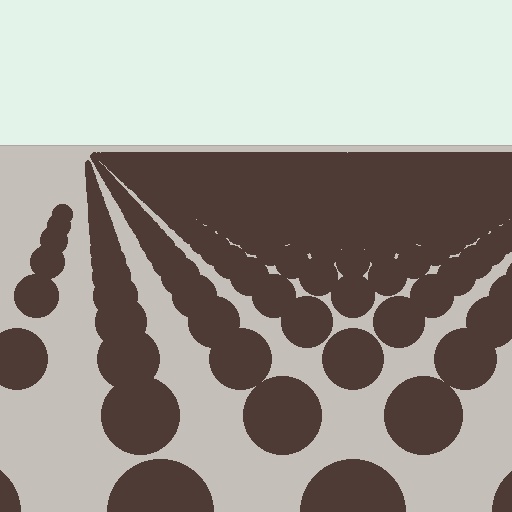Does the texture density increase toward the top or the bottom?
Density increases toward the top.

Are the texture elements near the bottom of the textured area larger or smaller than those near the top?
Larger. Near the bottom, elements are closer to the viewer and appear at a bigger on-screen size.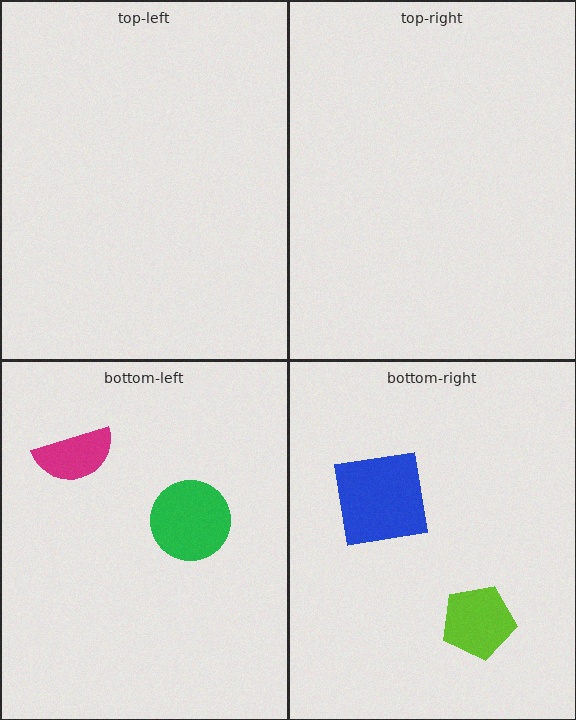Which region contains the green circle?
The bottom-left region.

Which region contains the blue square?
The bottom-right region.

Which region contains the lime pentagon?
The bottom-right region.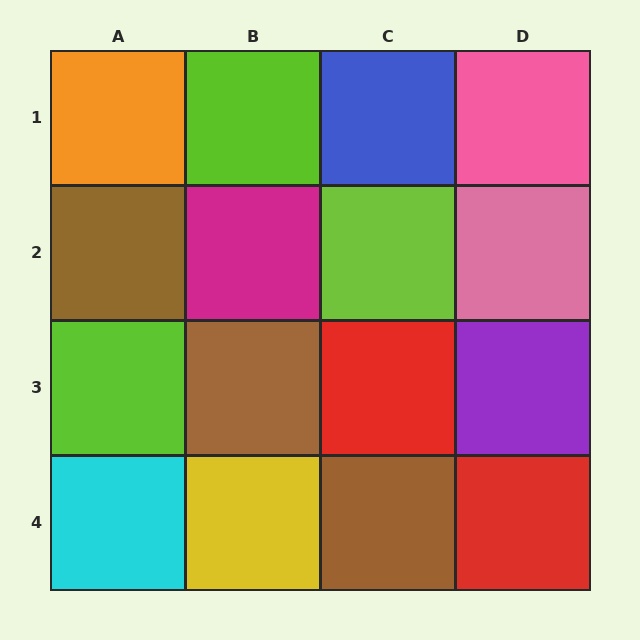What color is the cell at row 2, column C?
Lime.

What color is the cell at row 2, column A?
Brown.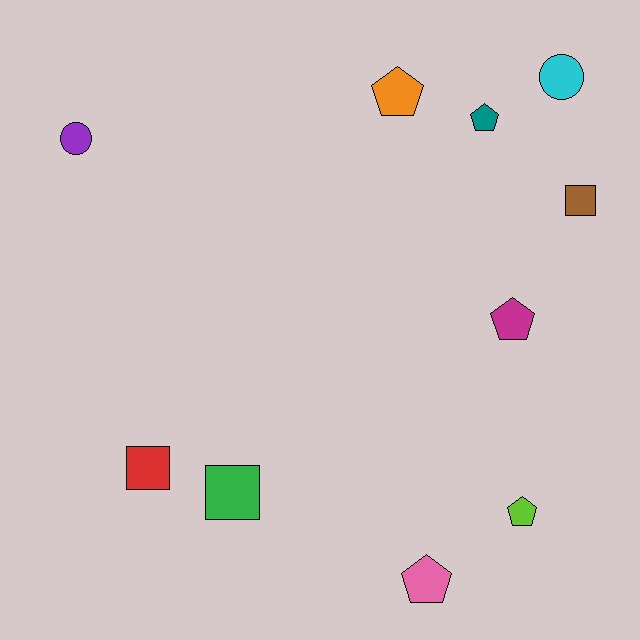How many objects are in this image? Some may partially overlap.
There are 10 objects.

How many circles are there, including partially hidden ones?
There are 2 circles.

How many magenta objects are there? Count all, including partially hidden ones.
There is 1 magenta object.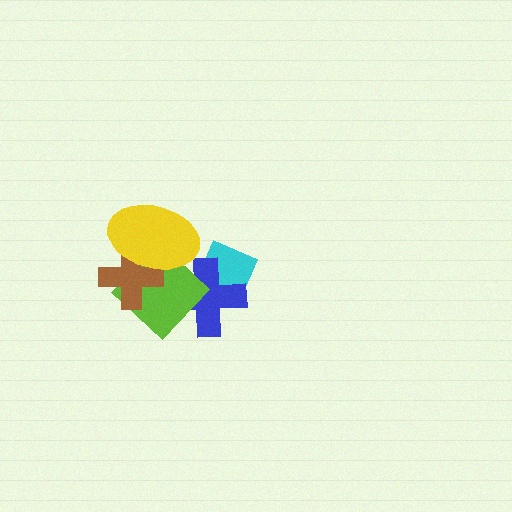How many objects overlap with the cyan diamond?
2 objects overlap with the cyan diamond.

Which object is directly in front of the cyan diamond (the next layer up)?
The blue cross is directly in front of the cyan diamond.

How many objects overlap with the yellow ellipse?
2 objects overlap with the yellow ellipse.